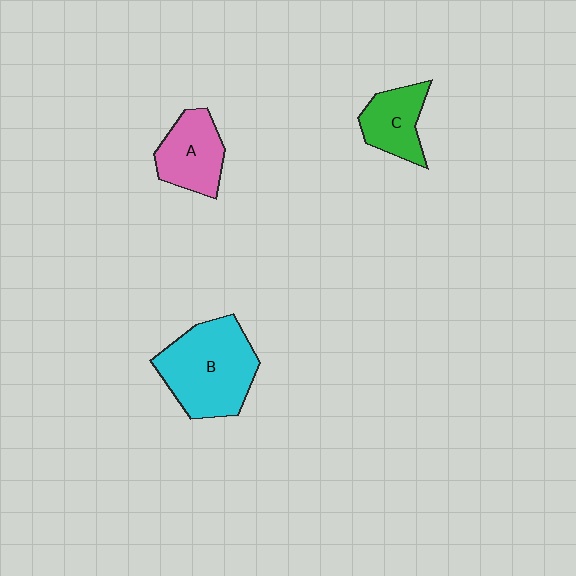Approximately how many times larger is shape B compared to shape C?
Approximately 1.9 times.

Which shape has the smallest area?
Shape C (green).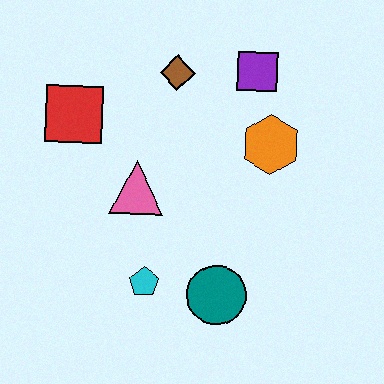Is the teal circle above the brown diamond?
No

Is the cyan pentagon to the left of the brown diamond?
Yes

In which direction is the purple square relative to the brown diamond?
The purple square is to the right of the brown diamond.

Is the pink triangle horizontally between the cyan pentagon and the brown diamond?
No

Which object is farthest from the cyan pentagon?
The purple square is farthest from the cyan pentagon.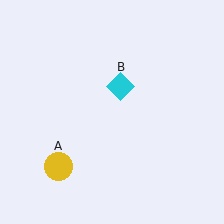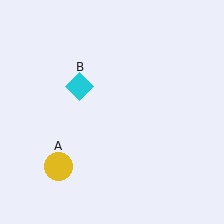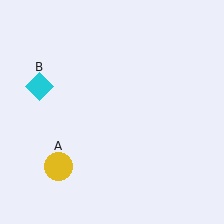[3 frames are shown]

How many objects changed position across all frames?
1 object changed position: cyan diamond (object B).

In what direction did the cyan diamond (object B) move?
The cyan diamond (object B) moved left.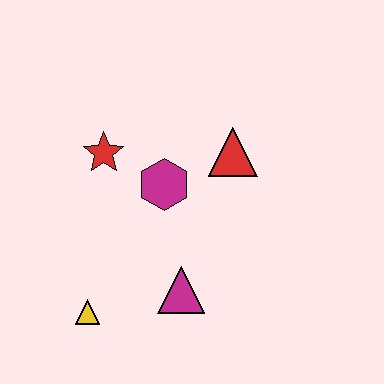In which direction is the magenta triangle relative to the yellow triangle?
The magenta triangle is to the right of the yellow triangle.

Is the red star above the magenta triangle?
Yes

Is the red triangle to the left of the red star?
No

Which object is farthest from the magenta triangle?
The red star is farthest from the magenta triangle.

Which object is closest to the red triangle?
The magenta hexagon is closest to the red triangle.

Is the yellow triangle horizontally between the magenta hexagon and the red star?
No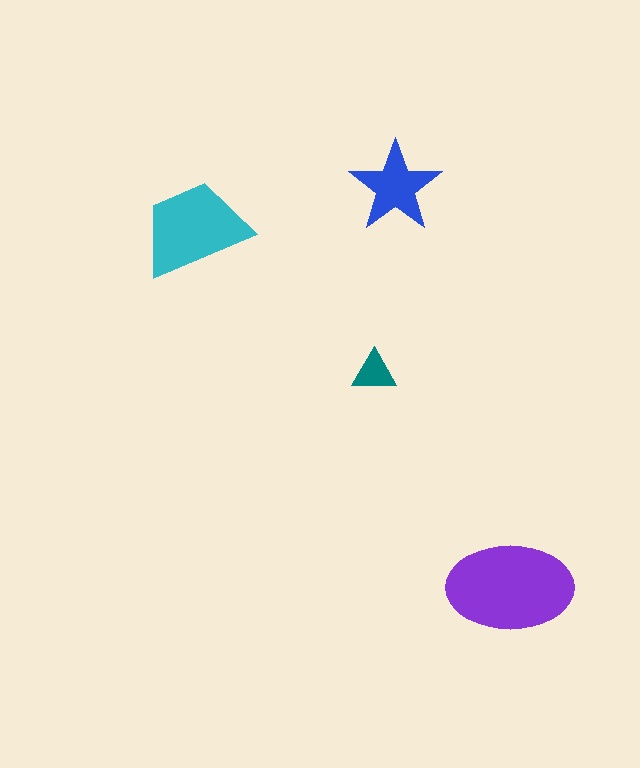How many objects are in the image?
There are 4 objects in the image.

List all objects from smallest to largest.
The teal triangle, the blue star, the cyan trapezoid, the purple ellipse.